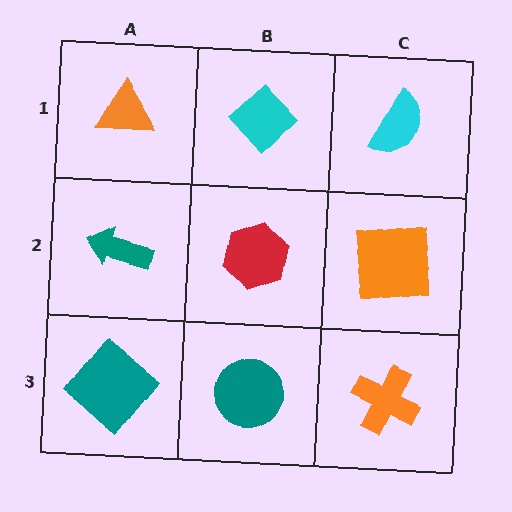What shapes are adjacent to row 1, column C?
An orange square (row 2, column C), a cyan diamond (row 1, column B).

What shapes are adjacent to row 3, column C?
An orange square (row 2, column C), a teal circle (row 3, column B).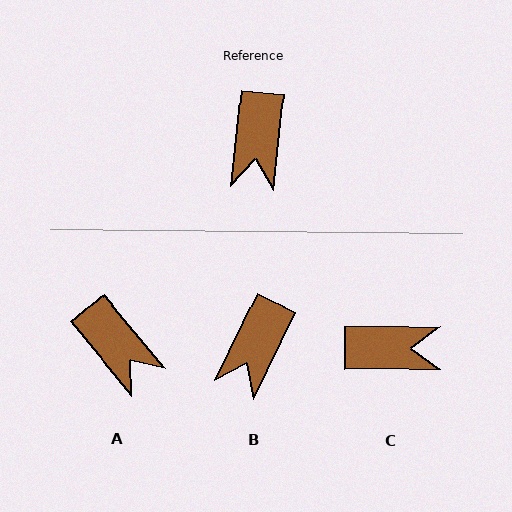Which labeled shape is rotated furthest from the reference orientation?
C, about 96 degrees away.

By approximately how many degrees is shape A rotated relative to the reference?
Approximately 46 degrees counter-clockwise.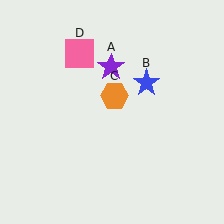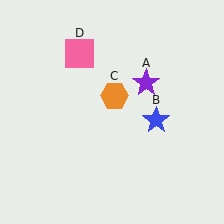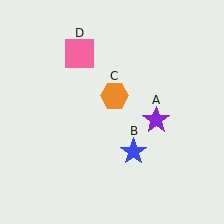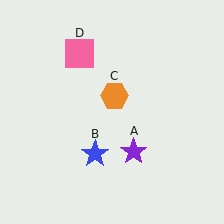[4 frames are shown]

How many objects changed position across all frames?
2 objects changed position: purple star (object A), blue star (object B).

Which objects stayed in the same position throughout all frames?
Orange hexagon (object C) and pink square (object D) remained stationary.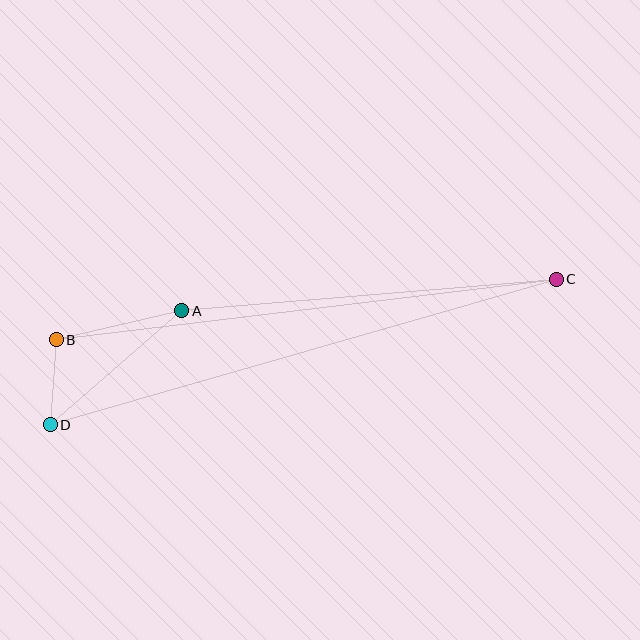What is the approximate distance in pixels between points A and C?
The distance between A and C is approximately 376 pixels.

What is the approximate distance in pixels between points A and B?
The distance between A and B is approximately 129 pixels.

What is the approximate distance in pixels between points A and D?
The distance between A and D is approximately 174 pixels.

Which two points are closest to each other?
Points B and D are closest to each other.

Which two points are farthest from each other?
Points C and D are farthest from each other.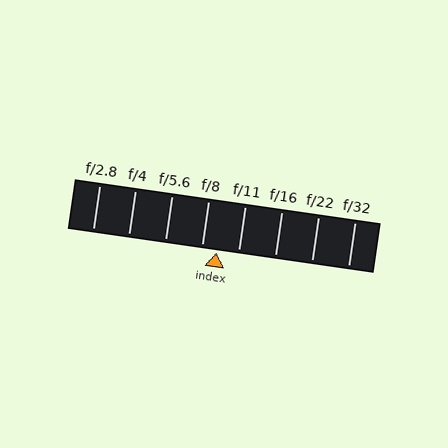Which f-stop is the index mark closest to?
The index mark is closest to f/8.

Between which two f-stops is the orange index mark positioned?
The index mark is between f/8 and f/11.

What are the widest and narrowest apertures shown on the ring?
The widest aperture shown is f/2.8 and the narrowest is f/32.